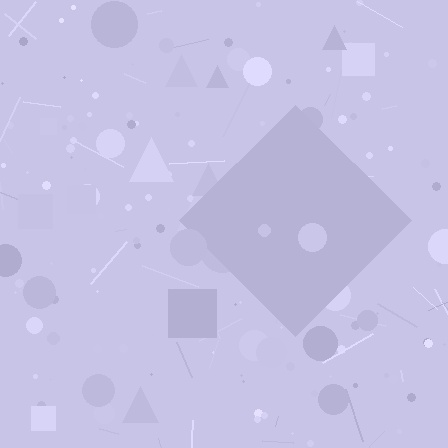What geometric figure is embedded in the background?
A diamond is embedded in the background.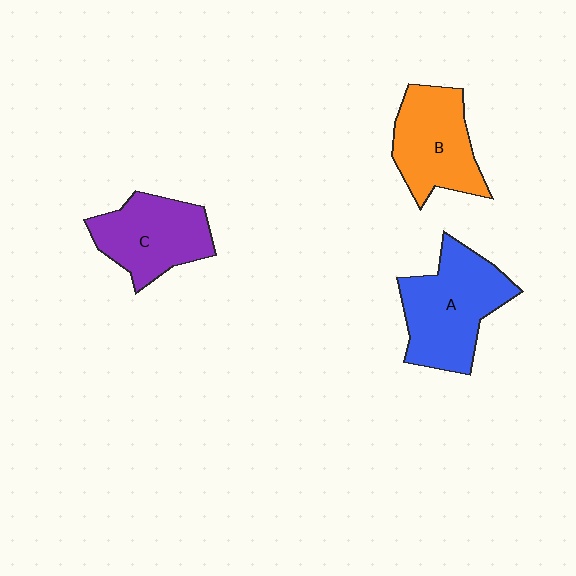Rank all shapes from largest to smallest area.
From largest to smallest: A (blue), B (orange), C (purple).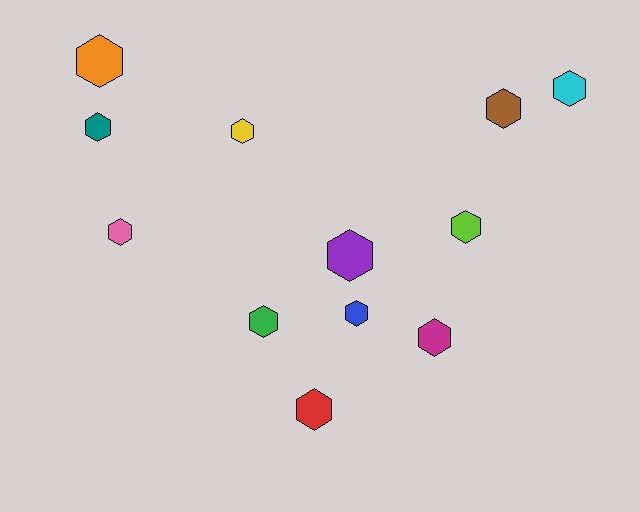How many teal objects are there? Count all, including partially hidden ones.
There is 1 teal object.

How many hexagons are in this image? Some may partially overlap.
There are 12 hexagons.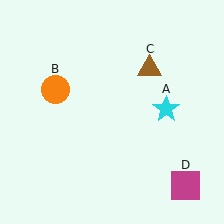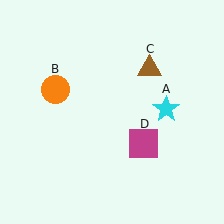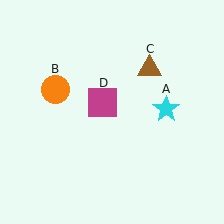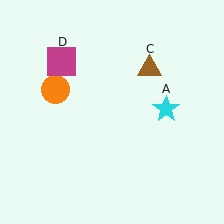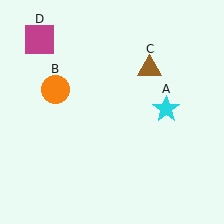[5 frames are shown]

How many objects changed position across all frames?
1 object changed position: magenta square (object D).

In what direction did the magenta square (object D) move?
The magenta square (object D) moved up and to the left.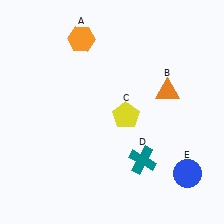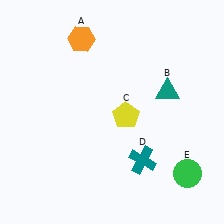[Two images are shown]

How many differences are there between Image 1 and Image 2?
There are 2 differences between the two images.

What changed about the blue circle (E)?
In Image 1, E is blue. In Image 2, it changed to green.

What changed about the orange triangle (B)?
In Image 1, B is orange. In Image 2, it changed to teal.